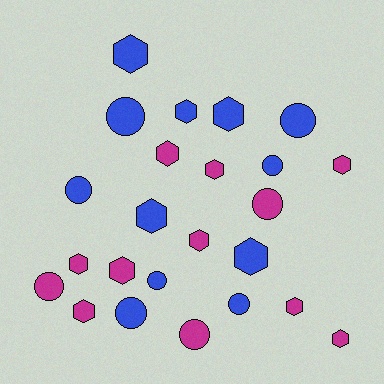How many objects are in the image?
There are 24 objects.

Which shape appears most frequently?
Hexagon, with 14 objects.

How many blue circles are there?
There are 7 blue circles.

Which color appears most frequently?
Blue, with 12 objects.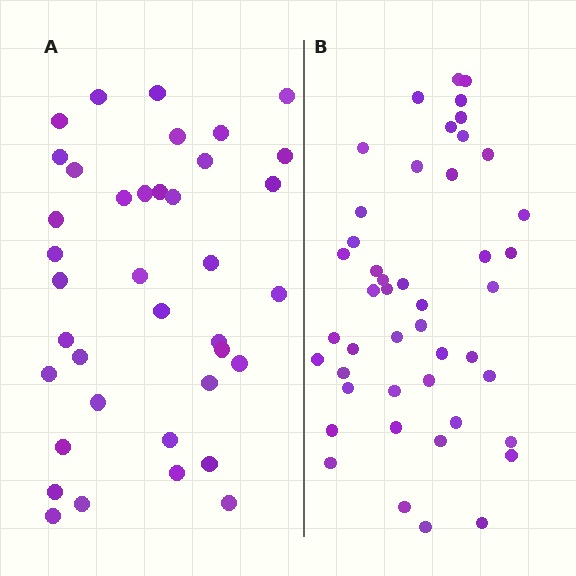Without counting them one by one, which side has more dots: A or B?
Region B (the right region) has more dots.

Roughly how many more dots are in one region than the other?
Region B has roughly 8 or so more dots than region A.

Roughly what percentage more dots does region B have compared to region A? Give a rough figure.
About 20% more.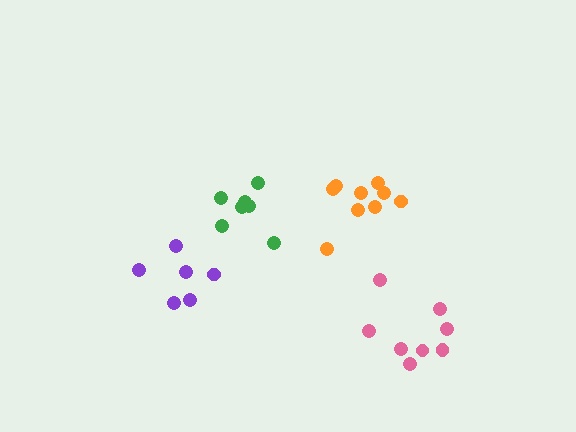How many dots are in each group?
Group 1: 9 dots, Group 2: 6 dots, Group 3: 7 dots, Group 4: 8 dots (30 total).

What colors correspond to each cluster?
The clusters are colored: orange, purple, green, pink.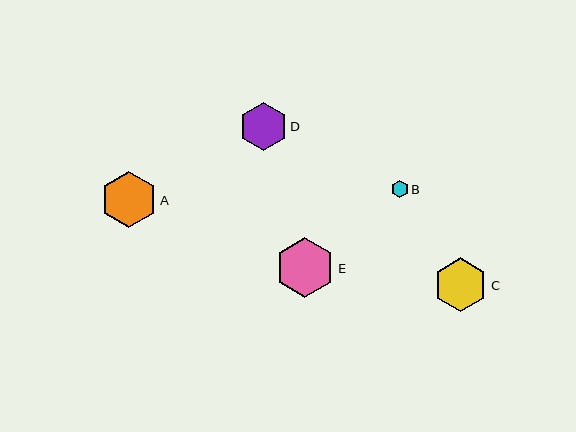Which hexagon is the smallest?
Hexagon B is the smallest with a size of approximately 17 pixels.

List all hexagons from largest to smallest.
From largest to smallest: E, A, C, D, B.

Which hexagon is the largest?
Hexagon E is the largest with a size of approximately 59 pixels.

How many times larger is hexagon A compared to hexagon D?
Hexagon A is approximately 1.2 times the size of hexagon D.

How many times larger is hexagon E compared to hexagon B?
Hexagon E is approximately 3.5 times the size of hexagon B.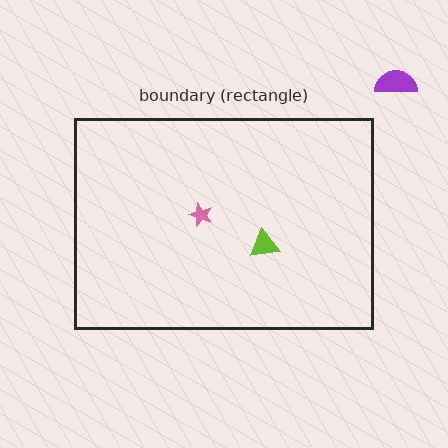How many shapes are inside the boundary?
2 inside, 1 outside.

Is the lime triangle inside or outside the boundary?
Inside.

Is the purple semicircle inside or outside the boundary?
Outside.